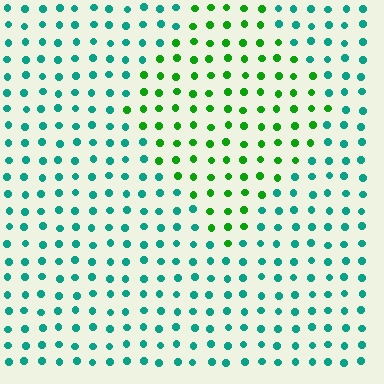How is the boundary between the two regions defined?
The boundary is defined purely by a slight shift in hue (about 49 degrees). Spacing, size, and orientation are identical on both sides.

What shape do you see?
I see a diamond.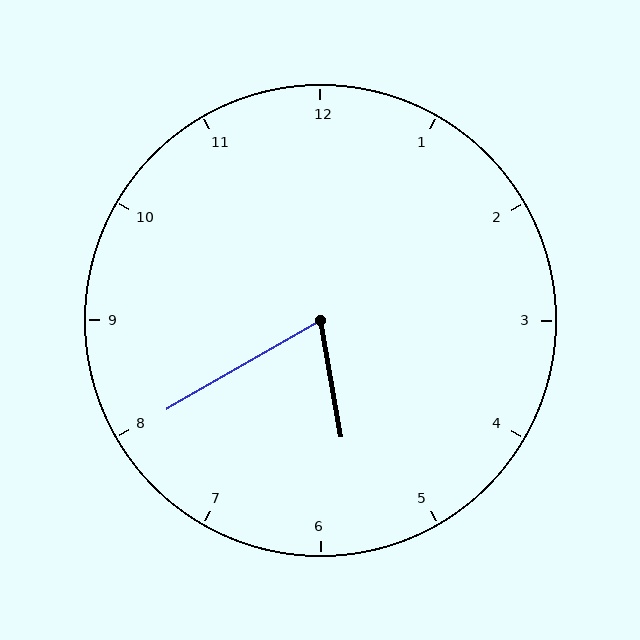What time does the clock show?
5:40.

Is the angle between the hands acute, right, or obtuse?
It is acute.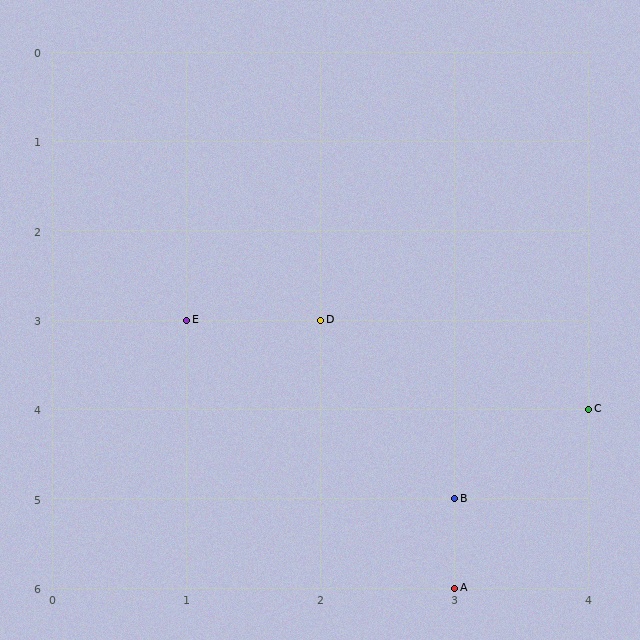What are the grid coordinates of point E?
Point E is at grid coordinates (1, 3).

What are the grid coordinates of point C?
Point C is at grid coordinates (4, 4).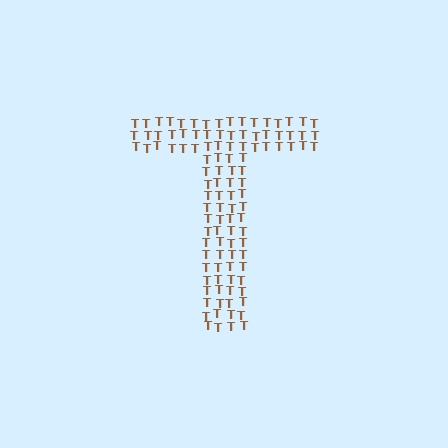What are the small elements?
The small elements are letter T's.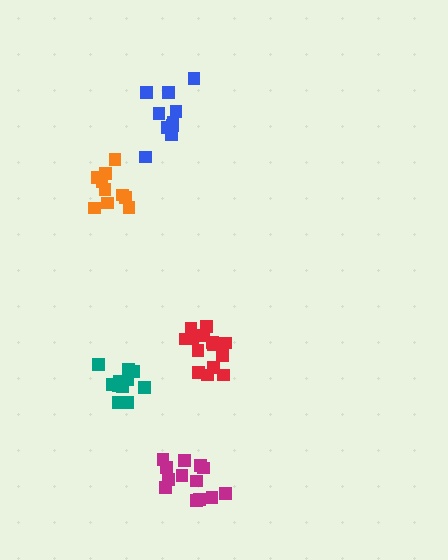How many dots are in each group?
Group 1: 13 dots, Group 2: 15 dots, Group 3: 10 dots, Group 4: 11 dots, Group 5: 10 dots (59 total).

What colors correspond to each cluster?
The clusters are colored: magenta, red, blue, teal, orange.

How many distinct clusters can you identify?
There are 5 distinct clusters.